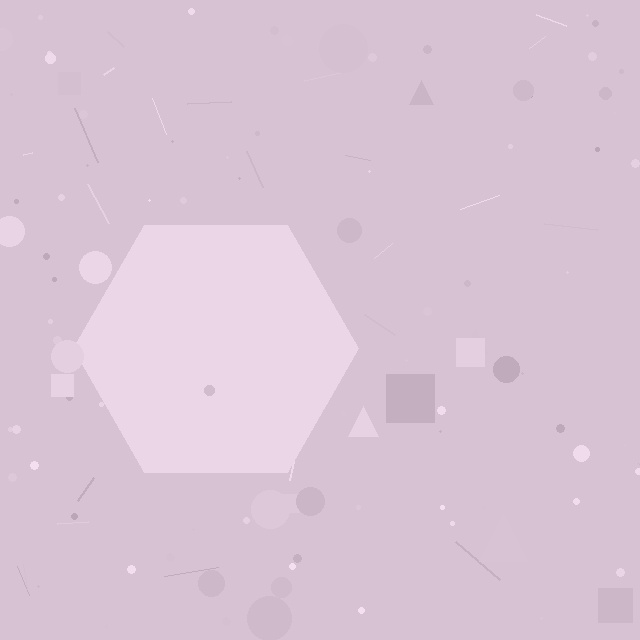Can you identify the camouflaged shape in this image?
The camouflaged shape is a hexagon.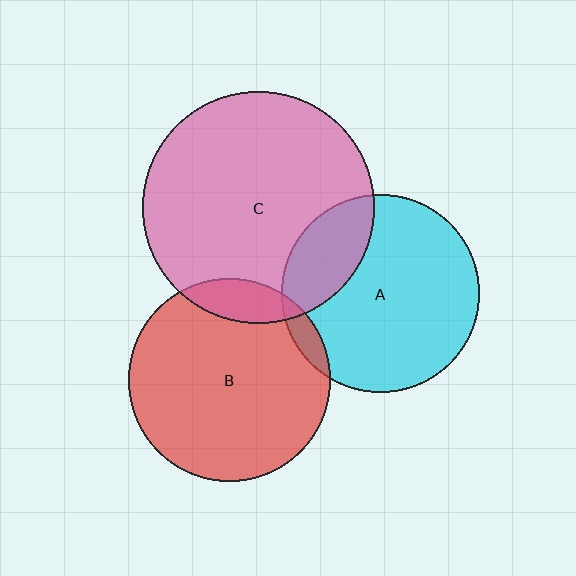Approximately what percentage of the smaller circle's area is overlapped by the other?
Approximately 10%.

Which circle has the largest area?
Circle C (pink).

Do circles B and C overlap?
Yes.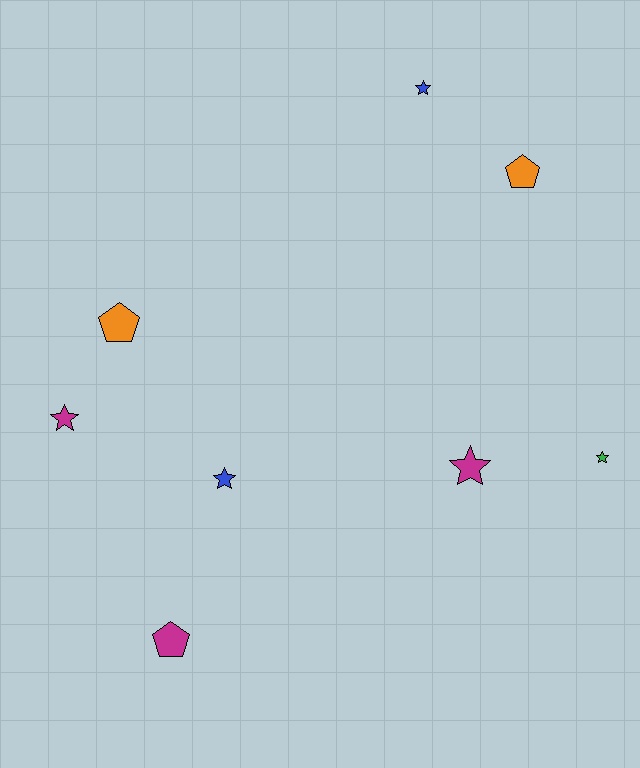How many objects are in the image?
There are 8 objects.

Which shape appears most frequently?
Star, with 5 objects.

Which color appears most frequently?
Magenta, with 3 objects.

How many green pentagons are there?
There are no green pentagons.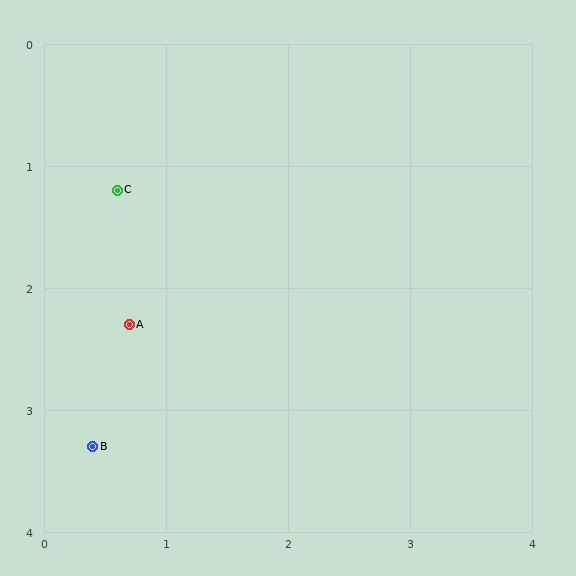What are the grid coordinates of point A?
Point A is at approximately (0.7, 2.3).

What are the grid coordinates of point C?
Point C is at approximately (0.6, 1.2).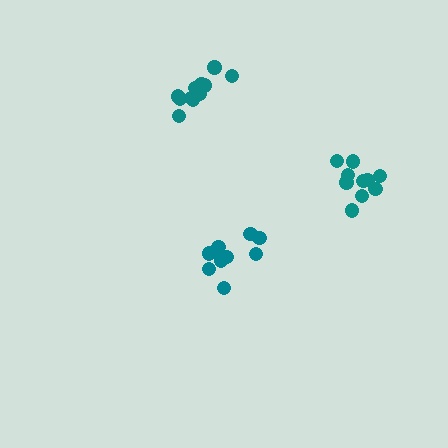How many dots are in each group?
Group 1: 11 dots, Group 2: 10 dots, Group 3: 10 dots (31 total).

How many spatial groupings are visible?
There are 3 spatial groupings.